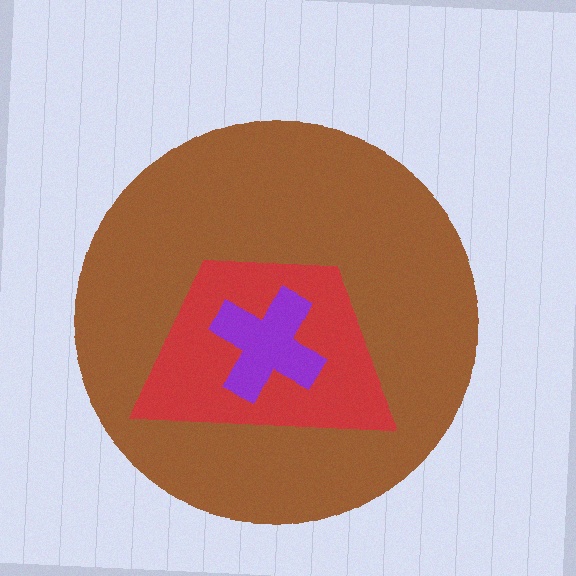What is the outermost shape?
The brown circle.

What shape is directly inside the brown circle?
The red trapezoid.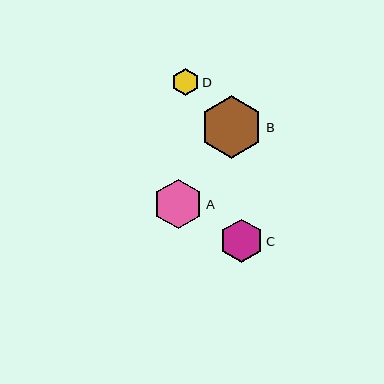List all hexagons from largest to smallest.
From largest to smallest: B, A, C, D.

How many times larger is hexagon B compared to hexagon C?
Hexagon B is approximately 1.4 times the size of hexagon C.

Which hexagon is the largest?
Hexagon B is the largest with a size of approximately 62 pixels.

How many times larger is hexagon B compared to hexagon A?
Hexagon B is approximately 1.3 times the size of hexagon A.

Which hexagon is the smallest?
Hexagon D is the smallest with a size of approximately 27 pixels.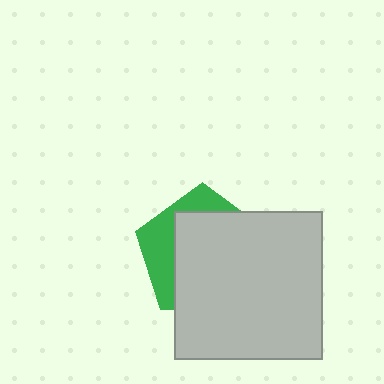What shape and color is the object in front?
The object in front is a light gray square.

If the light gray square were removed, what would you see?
You would see the complete green pentagon.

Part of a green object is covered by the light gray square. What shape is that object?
It is a pentagon.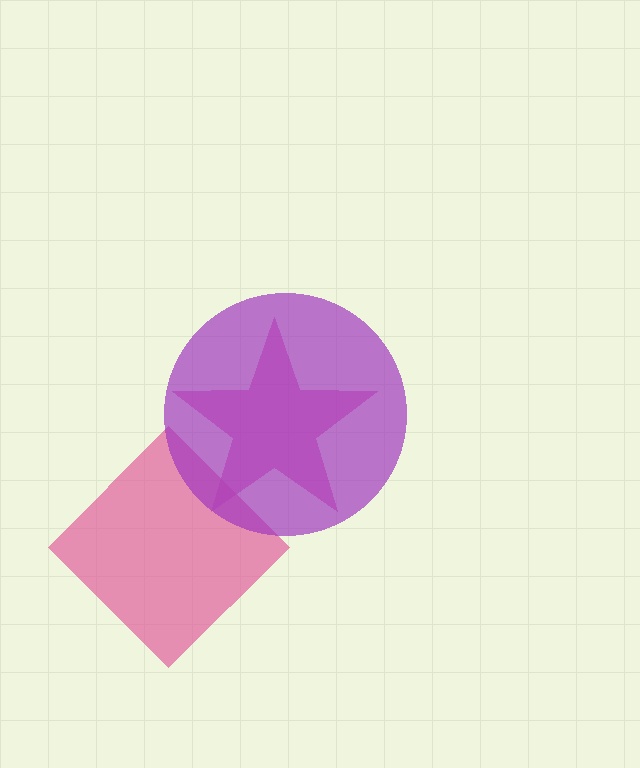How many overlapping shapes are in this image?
There are 3 overlapping shapes in the image.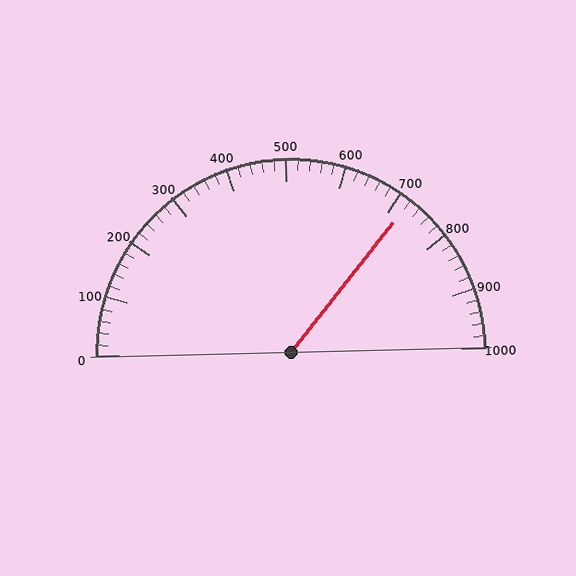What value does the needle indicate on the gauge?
The needle indicates approximately 720.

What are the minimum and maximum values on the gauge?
The gauge ranges from 0 to 1000.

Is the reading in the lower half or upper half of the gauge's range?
The reading is in the upper half of the range (0 to 1000).